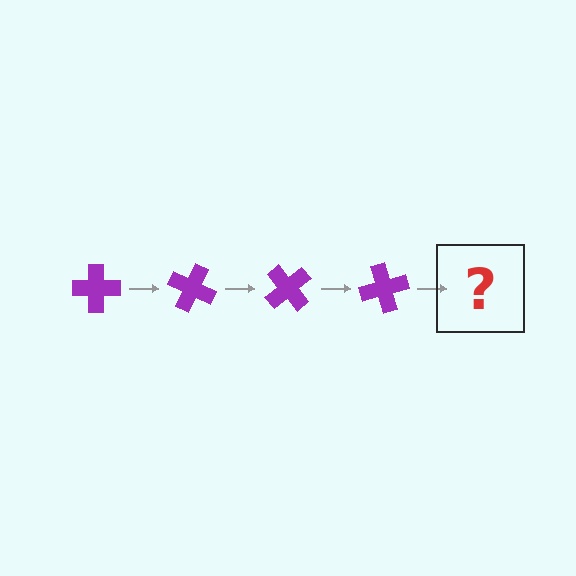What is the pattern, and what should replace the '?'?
The pattern is that the cross rotates 25 degrees each step. The '?' should be a purple cross rotated 100 degrees.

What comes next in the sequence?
The next element should be a purple cross rotated 100 degrees.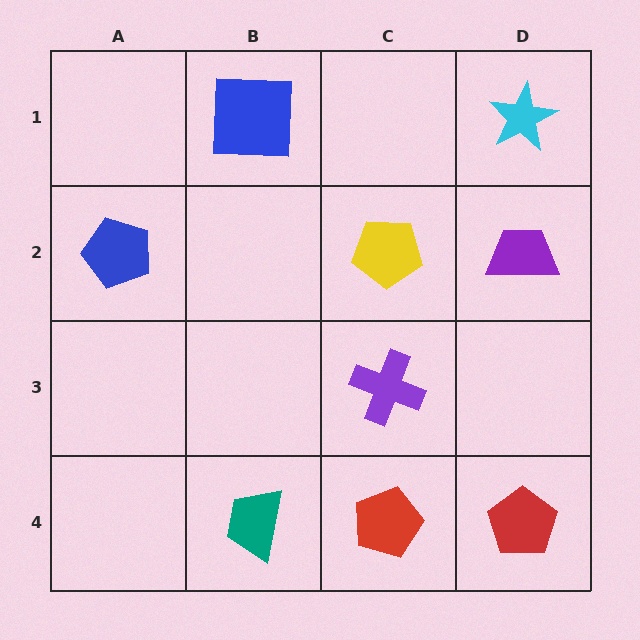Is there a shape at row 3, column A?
No, that cell is empty.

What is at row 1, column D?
A cyan star.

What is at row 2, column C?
A yellow pentagon.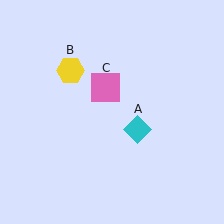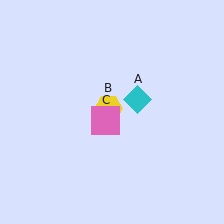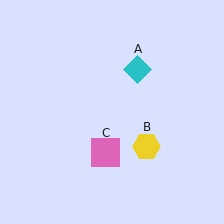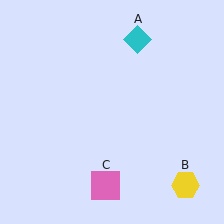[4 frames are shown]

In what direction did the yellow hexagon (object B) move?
The yellow hexagon (object B) moved down and to the right.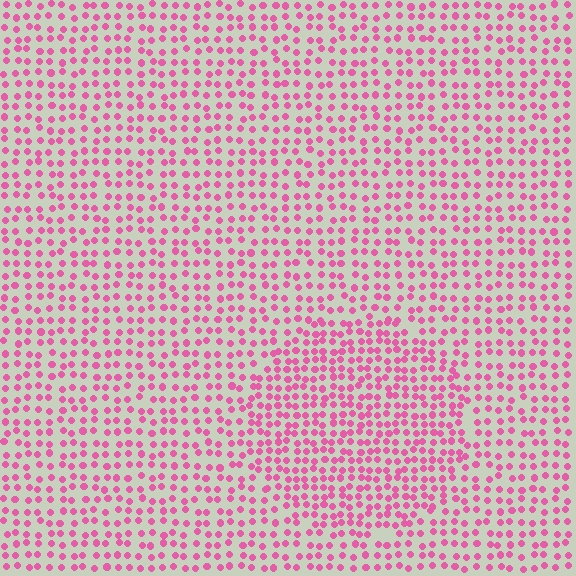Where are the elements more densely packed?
The elements are more densely packed inside the circle boundary.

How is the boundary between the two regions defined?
The boundary is defined by a change in element density (approximately 1.5x ratio). All elements are the same color, size, and shape.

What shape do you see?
I see a circle.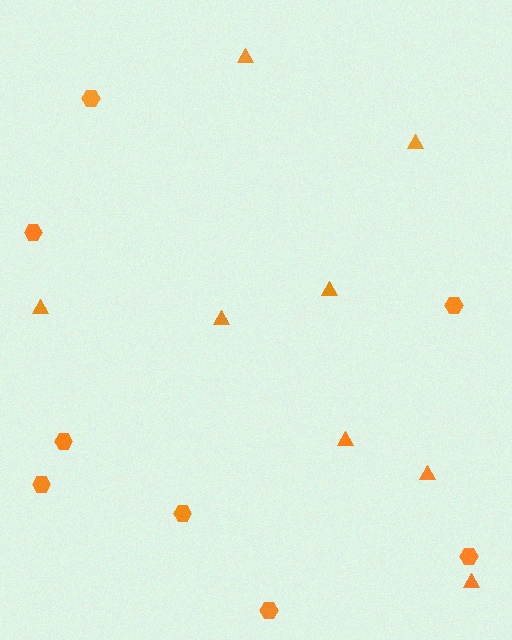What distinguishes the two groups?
There are 2 groups: one group of hexagons (8) and one group of triangles (8).